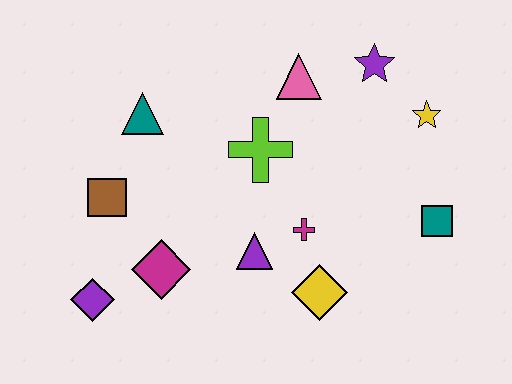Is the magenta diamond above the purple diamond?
Yes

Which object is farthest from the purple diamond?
The yellow star is farthest from the purple diamond.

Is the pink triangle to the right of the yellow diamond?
No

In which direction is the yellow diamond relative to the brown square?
The yellow diamond is to the right of the brown square.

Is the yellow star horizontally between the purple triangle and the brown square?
No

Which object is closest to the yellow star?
The purple star is closest to the yellow star.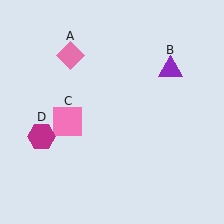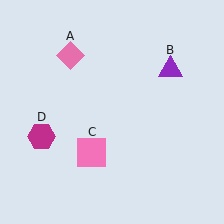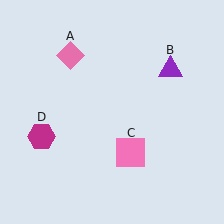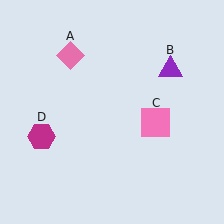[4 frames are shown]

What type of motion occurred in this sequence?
The pink square (object C) rotated counterclockwise around the center of the scene.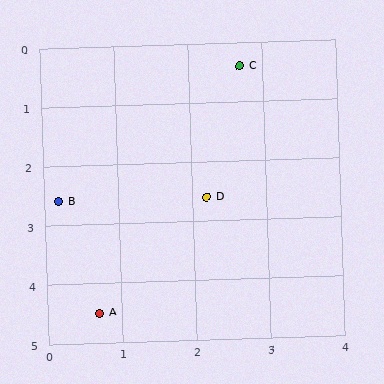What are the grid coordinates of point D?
Point D is at approximately (2.2, 2.6).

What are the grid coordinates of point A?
Point A is at approximately (0.7, 4.5).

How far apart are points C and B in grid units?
Points C and B are about 3.3 grid units apart.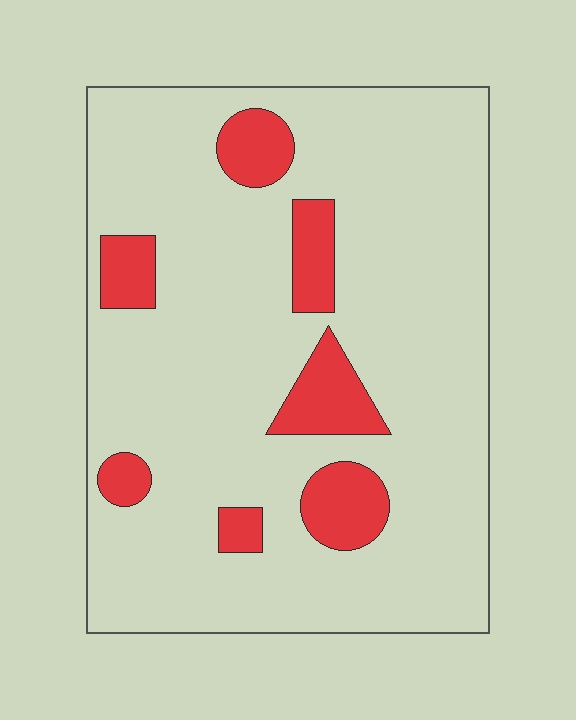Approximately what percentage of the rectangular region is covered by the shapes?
Approximately 15%.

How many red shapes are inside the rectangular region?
7.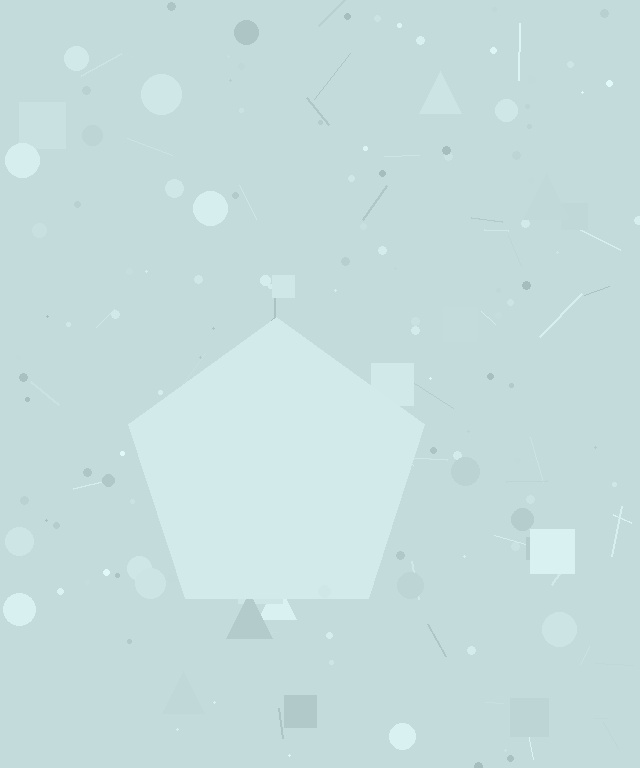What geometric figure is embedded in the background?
A pentagon is embedded in the background.